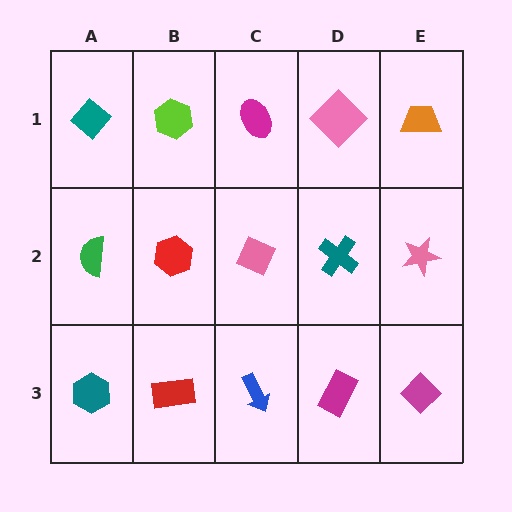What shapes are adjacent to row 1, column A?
A green semicircle (row 2, column A), a lime hexagon (row 1, column B).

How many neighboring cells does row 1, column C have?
3.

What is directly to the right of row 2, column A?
A red hexagon.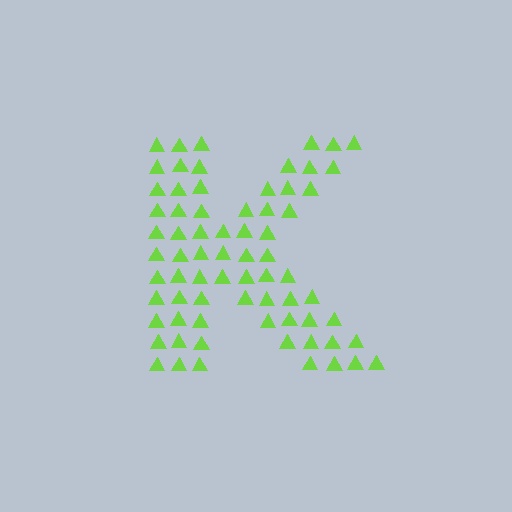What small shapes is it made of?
It is made of small triangles.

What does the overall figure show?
The overall figure shows the letter K.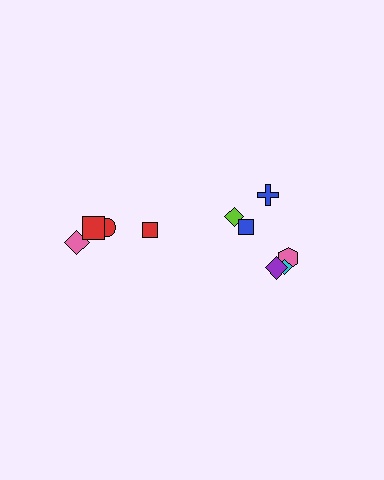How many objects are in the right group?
There are 6 objects.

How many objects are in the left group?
There are 4 objects.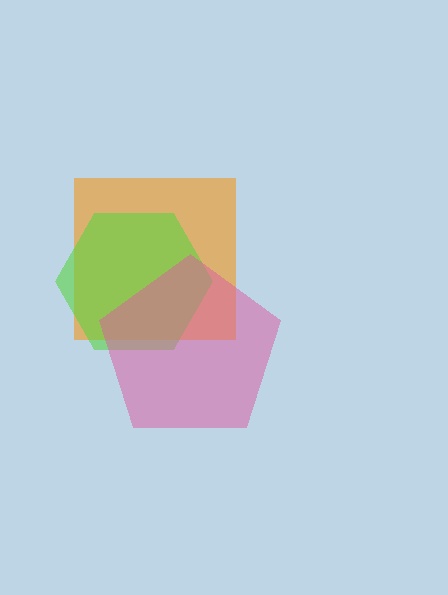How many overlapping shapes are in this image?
There are 3 overlapping shapes in the image.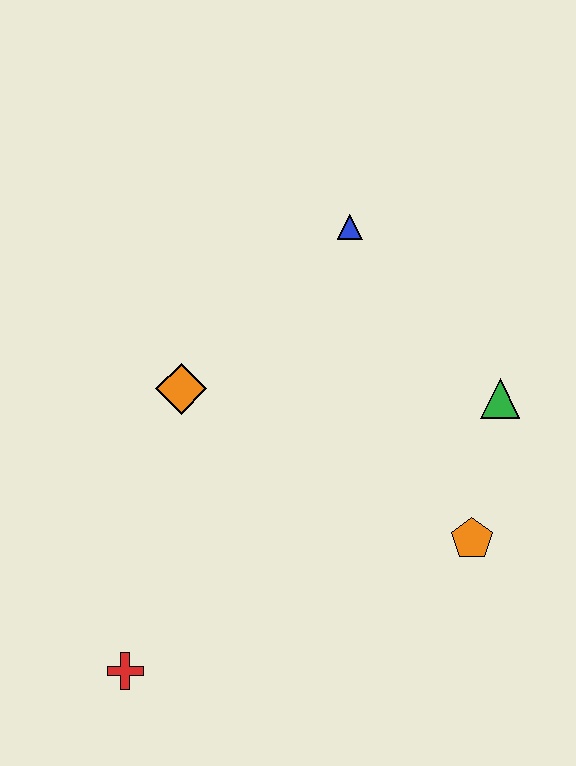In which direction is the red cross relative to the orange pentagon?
The red cross is to the left of the orange pentagon.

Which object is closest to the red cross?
The orange diamond is closest to the red cross.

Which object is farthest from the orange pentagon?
The red cross is farthest from the orange pentagon.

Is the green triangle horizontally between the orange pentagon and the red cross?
No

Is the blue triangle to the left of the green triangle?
Yes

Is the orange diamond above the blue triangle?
No